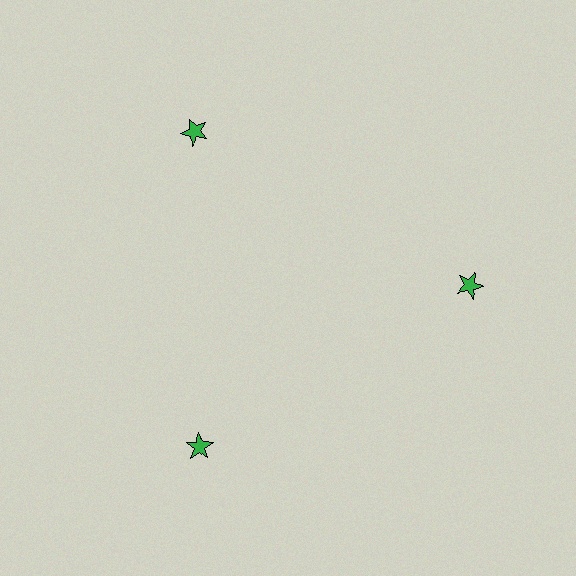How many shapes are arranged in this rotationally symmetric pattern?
There are 3 shapes, arranged in 3 groups of 1.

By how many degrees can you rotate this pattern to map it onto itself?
The pattern maps onto itself every 120 degrees of rotation.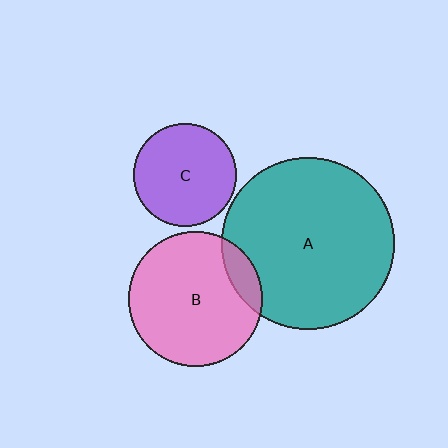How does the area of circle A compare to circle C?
Approximately 2.8 times.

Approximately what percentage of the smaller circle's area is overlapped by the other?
Approximately 10%.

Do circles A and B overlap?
Yes.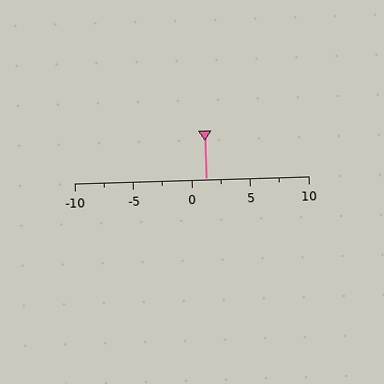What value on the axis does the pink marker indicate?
The marker indicates approximately 1.2.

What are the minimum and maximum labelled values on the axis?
The axis runs from -10 to 10.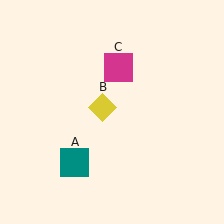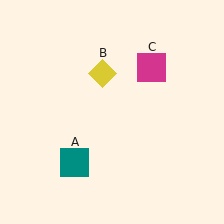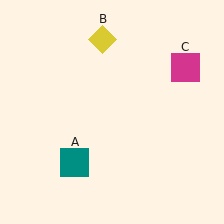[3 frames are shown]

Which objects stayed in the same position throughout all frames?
Teal square (object A) remained stationary.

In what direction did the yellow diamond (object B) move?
The yellow diamond (object B) moved up.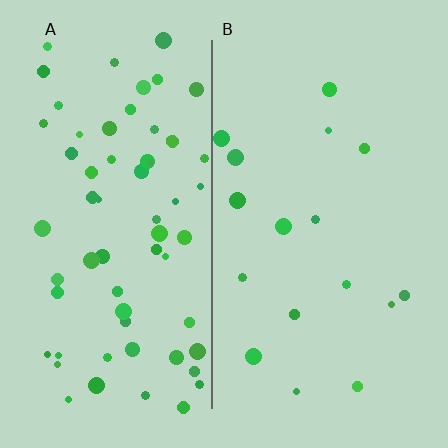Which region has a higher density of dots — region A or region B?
A (the left).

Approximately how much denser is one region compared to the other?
Approximately 3.9× — region A over region B.